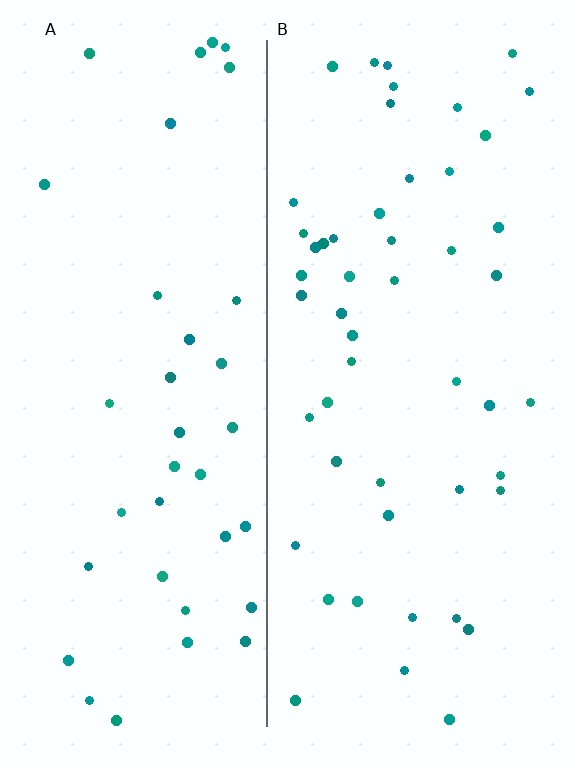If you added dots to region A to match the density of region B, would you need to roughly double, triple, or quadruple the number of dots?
Approximately double.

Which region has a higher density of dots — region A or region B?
B (the right).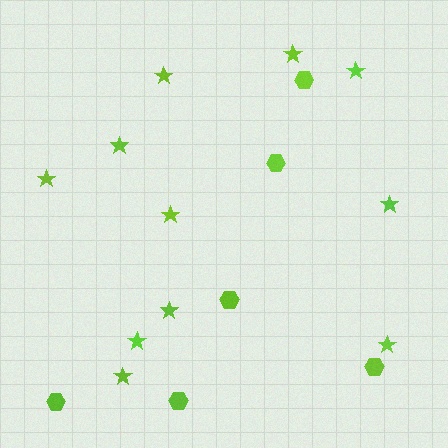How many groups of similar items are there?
There are 2 groups: one group of stars (11) and one group of hexagons (6).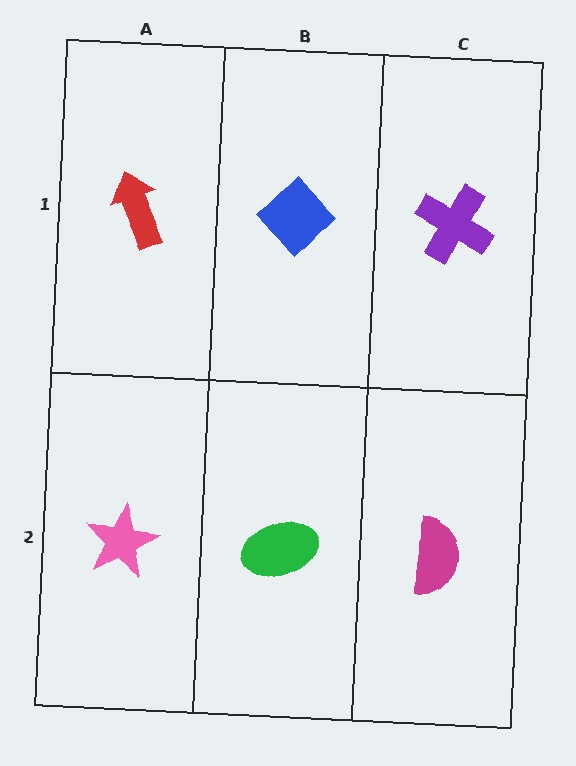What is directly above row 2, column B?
A blue diamond.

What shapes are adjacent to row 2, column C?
A purple cross (row 1, column C), a green ellipse (row 2, column B).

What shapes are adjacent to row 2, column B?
A blue diamond (row 1, column B), a pink star (row 2, column A), a magenta semicircle (row 2, column C).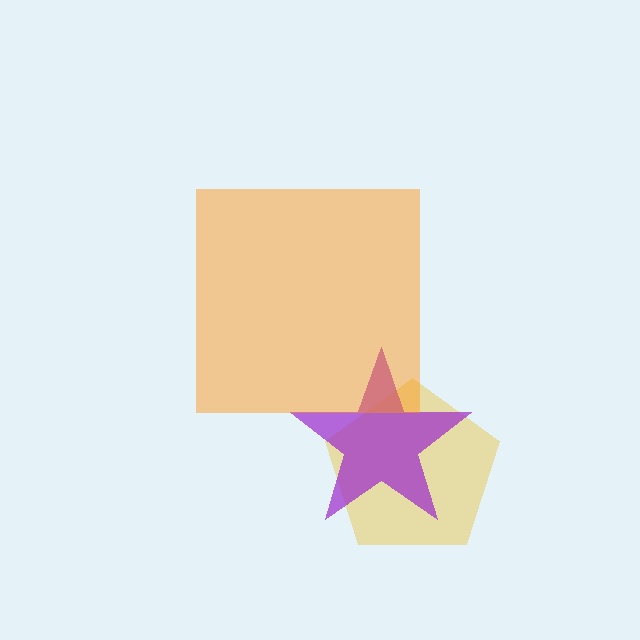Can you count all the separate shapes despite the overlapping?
Yes, there are 3 separate shapes.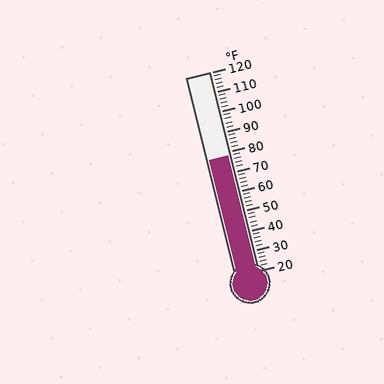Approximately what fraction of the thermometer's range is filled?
The thermometer is filled to approximately 60% of its range.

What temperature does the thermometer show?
The thermometer shows approximately 78°F.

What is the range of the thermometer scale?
The thermometer scale ranges from 20°F to 120°F.